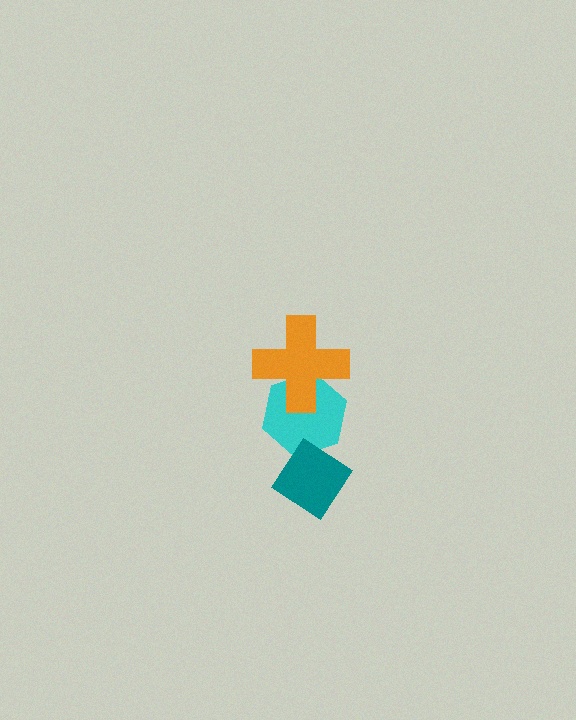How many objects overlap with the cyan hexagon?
2 objects overlap with the cyan hexagon.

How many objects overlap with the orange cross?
1 object overlaps with the orange cross.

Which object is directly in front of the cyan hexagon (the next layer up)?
The orange cross is directly in front of the cyan hexagon.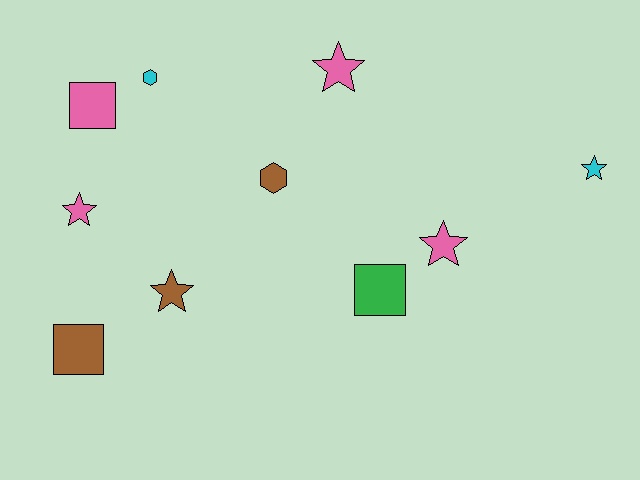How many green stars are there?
There are no green stars.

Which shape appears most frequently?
Star, with 5 objects.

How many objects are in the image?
There are 10 objects.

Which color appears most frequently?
Pink, with 4 objects.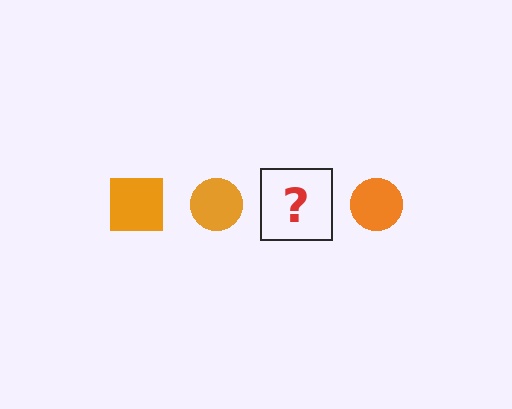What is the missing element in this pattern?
The missing element is an orange square.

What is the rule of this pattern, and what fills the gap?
The rule is that the pattern cycles through square, circle shapes in orange. The gap should be filled with an orange square.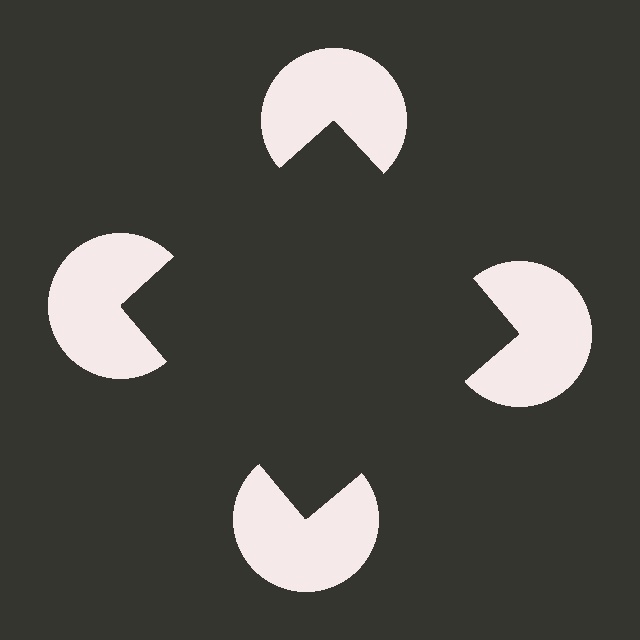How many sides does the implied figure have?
4 sides.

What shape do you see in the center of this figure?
An illusory square — its edges are inferred from the aligned wedge cuts in the pac-man discs, not physically drawn.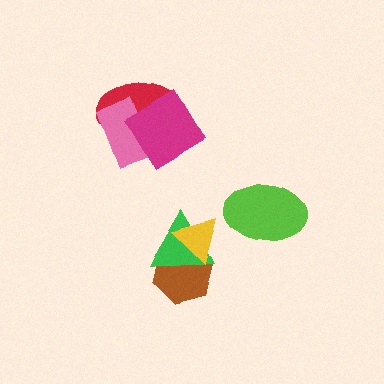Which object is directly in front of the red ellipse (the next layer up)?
The pink rectangle is directly in front of the red ellipse.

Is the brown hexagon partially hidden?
Yes, it is partially covered by another shape.